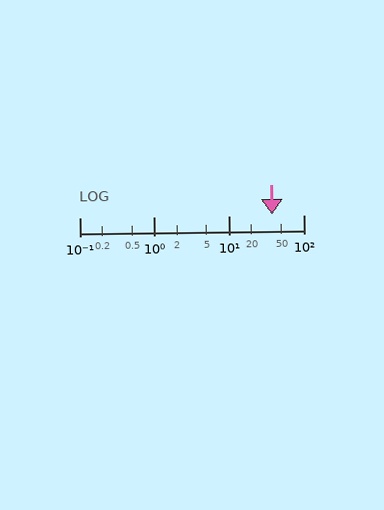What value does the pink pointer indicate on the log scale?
The pointer indicates approximately 38.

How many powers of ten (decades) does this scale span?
The scale spans 3 decades, from 0.1 to 100.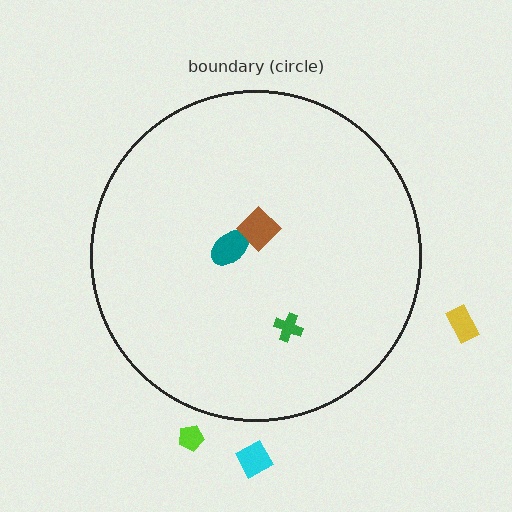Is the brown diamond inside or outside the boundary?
Inside.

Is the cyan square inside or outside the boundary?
Outside.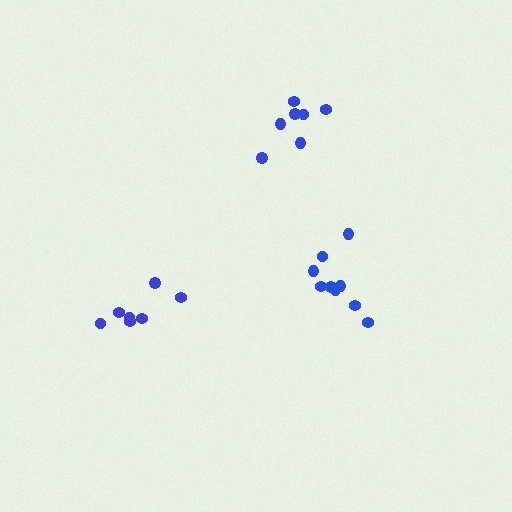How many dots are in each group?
Group 1: 9 dots, Group 2: 7 dots, Group 3: 7 dots (23 total).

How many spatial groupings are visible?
There are 3 spatial groupings.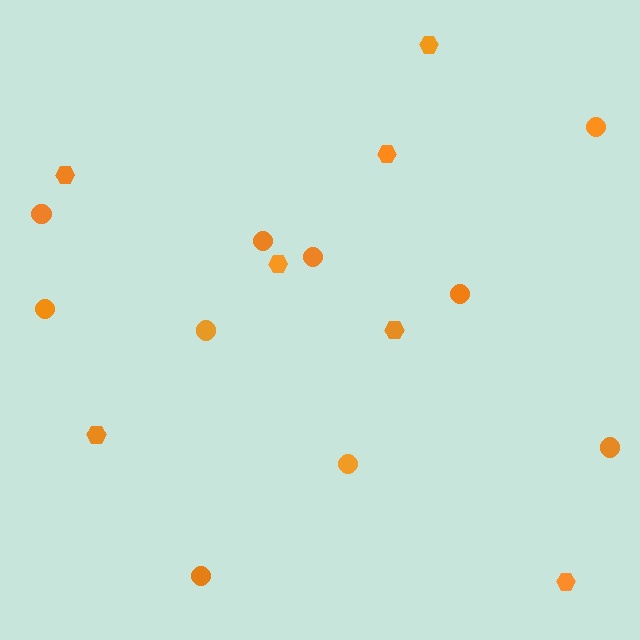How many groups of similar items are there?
There are 2 groups: one group of circles (10) and one group of hexagons (7).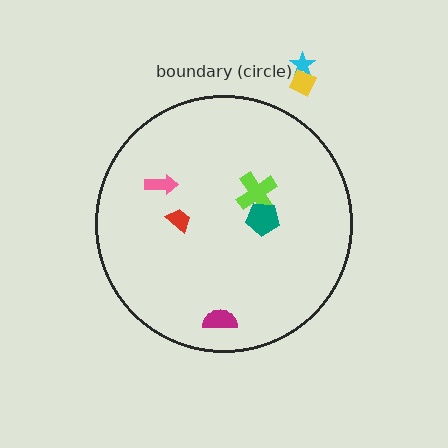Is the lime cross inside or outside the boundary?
Inside.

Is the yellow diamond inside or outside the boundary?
Outside.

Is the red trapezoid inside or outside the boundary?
Inside.